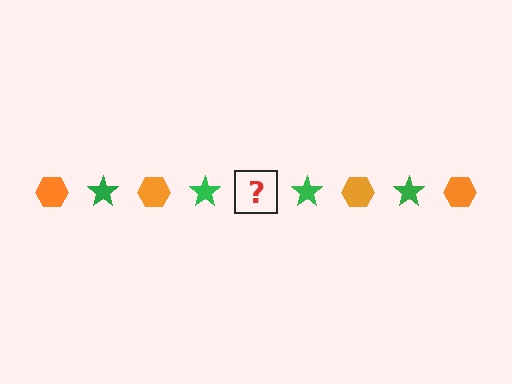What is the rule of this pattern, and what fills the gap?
The rule is that the pattern alternates between orange hexagon and green star. The gap should be filled with an orange hexagon.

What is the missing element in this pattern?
The missing element is an orange hexagon.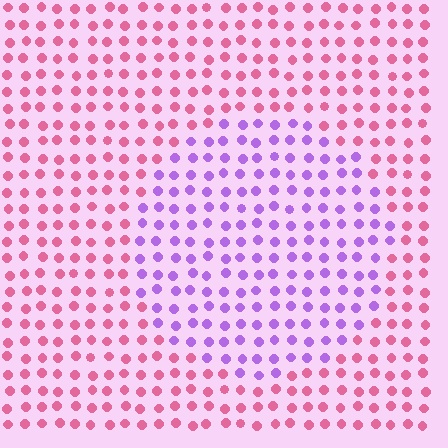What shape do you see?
I see a circle.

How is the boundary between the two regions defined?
The boundary is defined purely by a slight shift in hue (about 59 degrees). Spacing, size, and orientation are identical on both sides.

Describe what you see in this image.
The image is filled with small pink elements in a uniform arrangement. A circle-shaped region is visible where the elements are tinted to a slightly different hue, forming a subtle color boundary.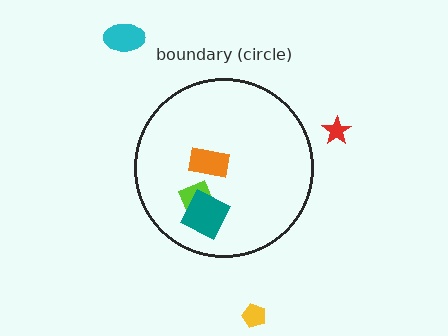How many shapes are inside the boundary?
3 inside, 3 outside.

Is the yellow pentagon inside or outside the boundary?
Outside.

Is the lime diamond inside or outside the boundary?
Inside.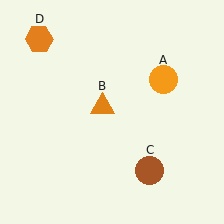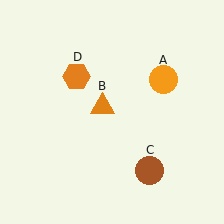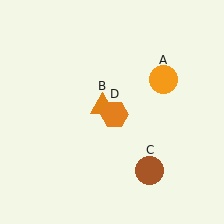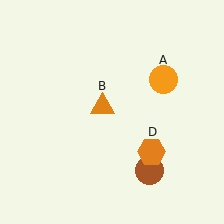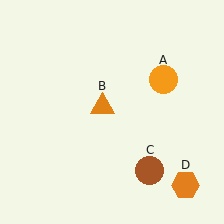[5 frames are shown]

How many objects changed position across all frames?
1 object changed position: orange hexagon (object D).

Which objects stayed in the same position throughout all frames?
Orange circle (object A) and orange triangle (object B) and brown circle (object C) remained stationary.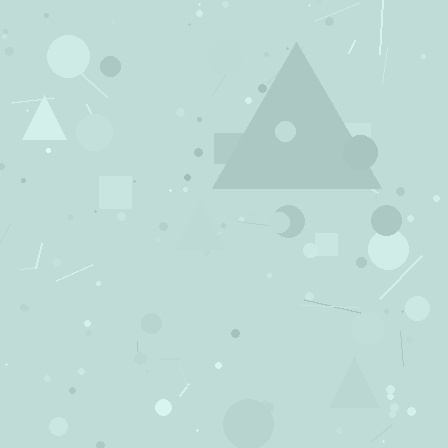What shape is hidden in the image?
A triangle is hidden in the image.